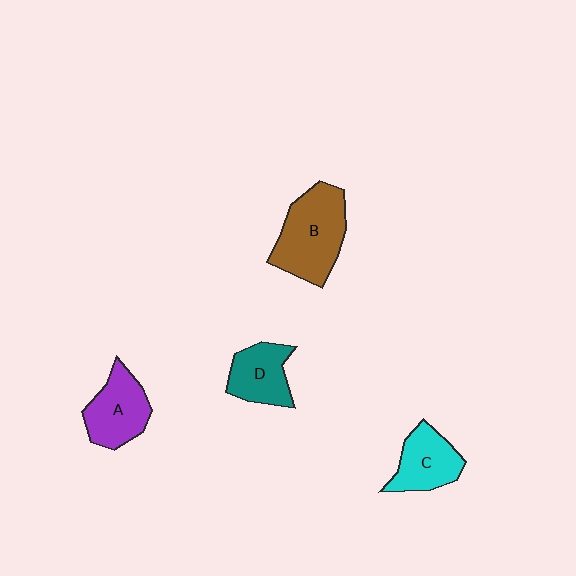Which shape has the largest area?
Shape B (brown).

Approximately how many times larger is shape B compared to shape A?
Approximately 1.4 times.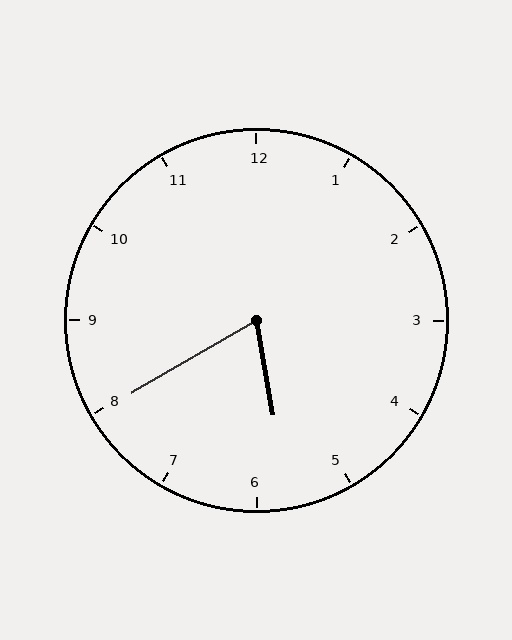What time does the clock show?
5:40.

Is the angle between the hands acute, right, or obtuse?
It is acute.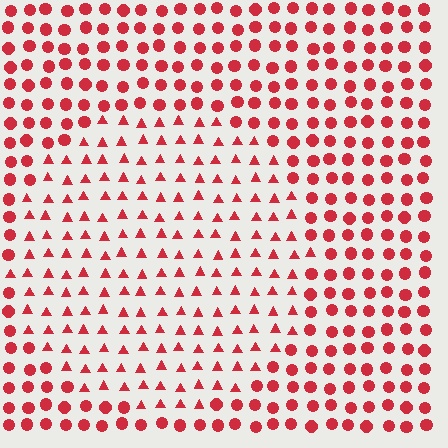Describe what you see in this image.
The image is filled with small red elements arranged in a uniform grid. A circle-shaped region contains triangles, while the surrounding area contains circles. The boundary is defined purely by the change in element shape.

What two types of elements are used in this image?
The image uses triangles inside the circle region and circles outside it.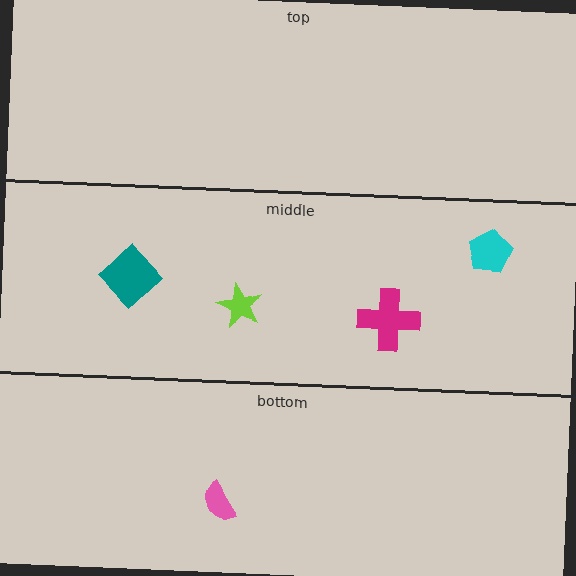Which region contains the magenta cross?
The middle region.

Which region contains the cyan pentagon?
The middle region.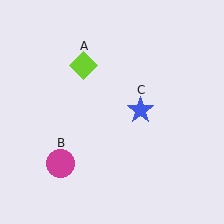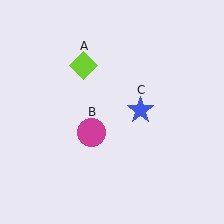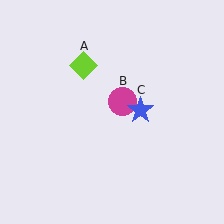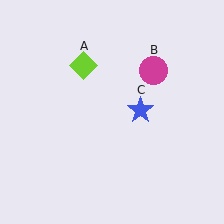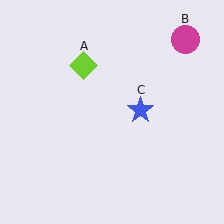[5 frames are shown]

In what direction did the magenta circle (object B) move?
The magenta circle (object B) moved up and to the right.